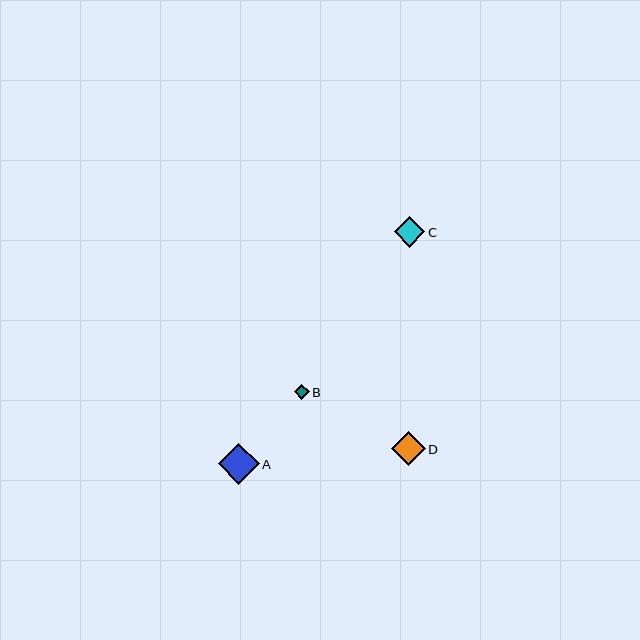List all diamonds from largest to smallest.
From largest to smallest: A, D, C, B.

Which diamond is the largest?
Diamond A is the largest with a size of approximately 41 pixels.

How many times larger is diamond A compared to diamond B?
Diamond A is approximately 2.7 times the size of diamond B.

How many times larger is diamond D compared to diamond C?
Diamond D is approximately 1.1 times the size of diamond C.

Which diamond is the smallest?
Diamond B is the smallest with a size of approximately 15 pixels.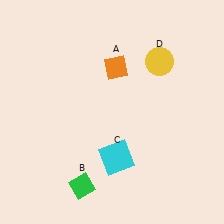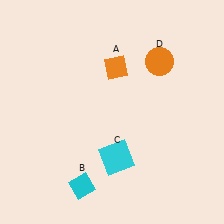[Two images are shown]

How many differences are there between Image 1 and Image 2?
There are 2 differences between the two images.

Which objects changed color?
B changed from green to cyan. D changed from yellow to orange.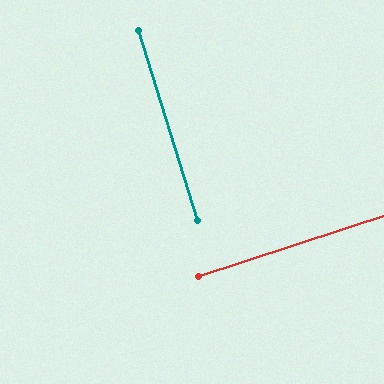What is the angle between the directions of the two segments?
Approximately 89 degrees.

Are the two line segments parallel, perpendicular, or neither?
Perpendicular — they meet at approximately 89°.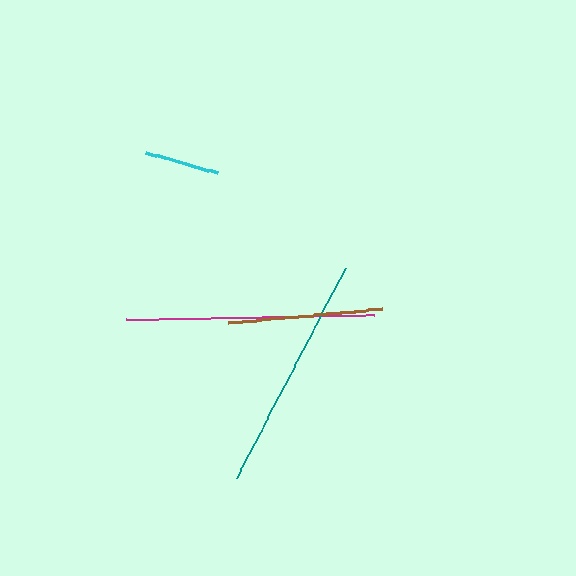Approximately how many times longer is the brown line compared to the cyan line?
The brown line is approximately 2.1 times the length of the cyan line.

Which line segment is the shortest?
The cyan line is the shortest at approximately 74 pixels.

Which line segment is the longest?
The magenta line is the longest at approximately 248 pixels.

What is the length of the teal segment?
The teal segment is approximately 236 pixels long.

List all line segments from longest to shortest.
From longest to shortest: magenta, teal, brown, cyan.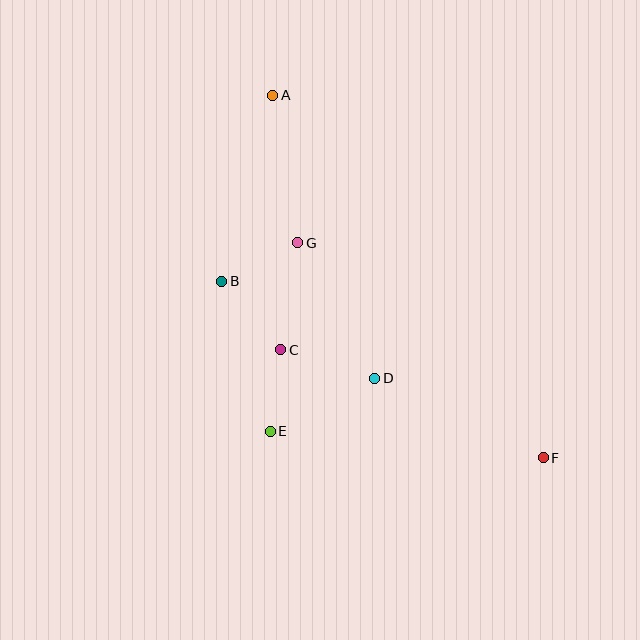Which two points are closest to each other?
Points C and E are closest to each other.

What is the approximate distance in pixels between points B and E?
The distance between B and E is approximately 158 pixels.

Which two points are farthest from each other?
Points A and F are farthest from each other.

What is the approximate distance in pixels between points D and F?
The distance between D and F is approximately 186 pixels.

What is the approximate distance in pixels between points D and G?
The distance between D and G is approximately 156 pixels.